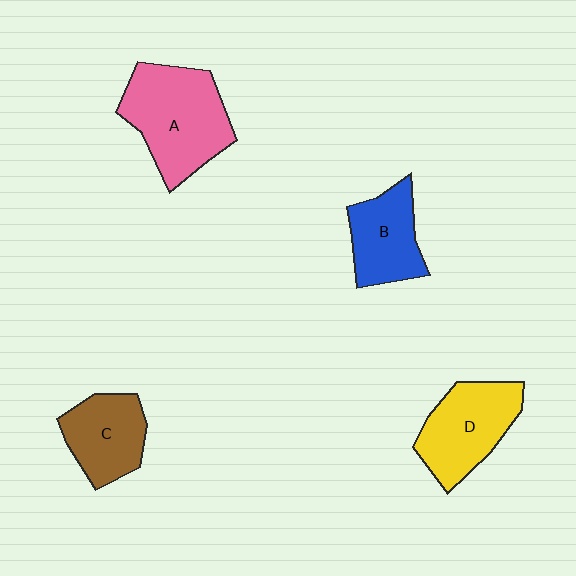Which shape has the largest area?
Shape A (pink).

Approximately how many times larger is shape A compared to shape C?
Approximately 1.5 times.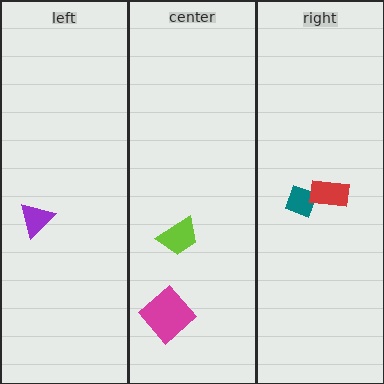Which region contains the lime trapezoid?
The center region.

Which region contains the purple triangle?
The left region.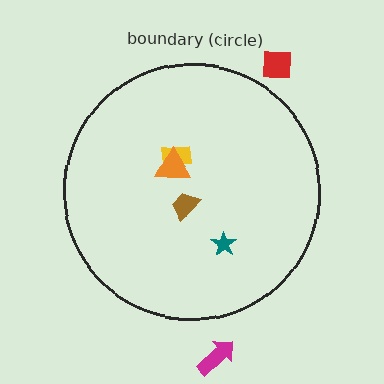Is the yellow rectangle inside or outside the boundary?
Inside.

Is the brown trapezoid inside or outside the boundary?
Inside.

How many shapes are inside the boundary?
4 inside, 2 outside.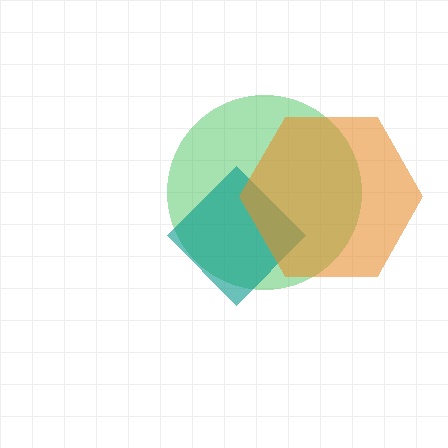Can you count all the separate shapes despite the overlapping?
Yes, there are 3 separate shapes.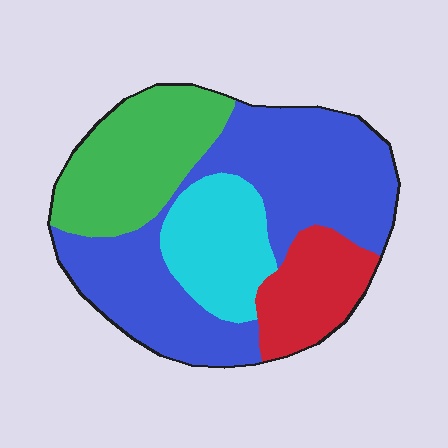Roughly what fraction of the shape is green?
Green takes up less than a quarter of the shape.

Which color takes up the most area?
Blue, at roughly 45%.